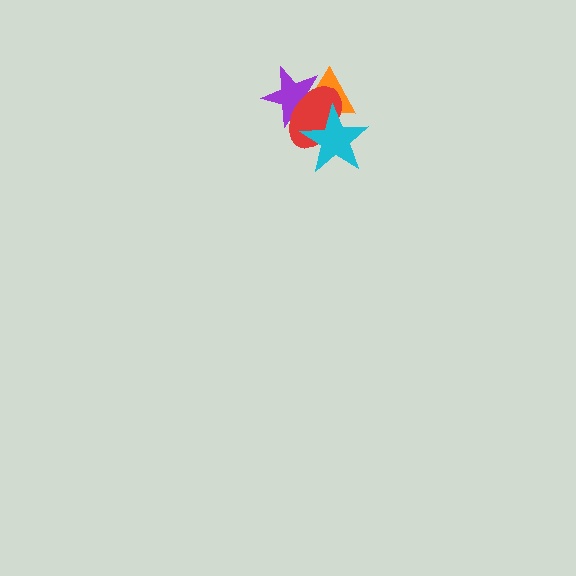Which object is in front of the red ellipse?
The cyan star is in front of the red ellipse.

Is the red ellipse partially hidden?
Yes, it is partially covered by another shape.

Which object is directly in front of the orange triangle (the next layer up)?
The purple star is directly in front of the orange triangle.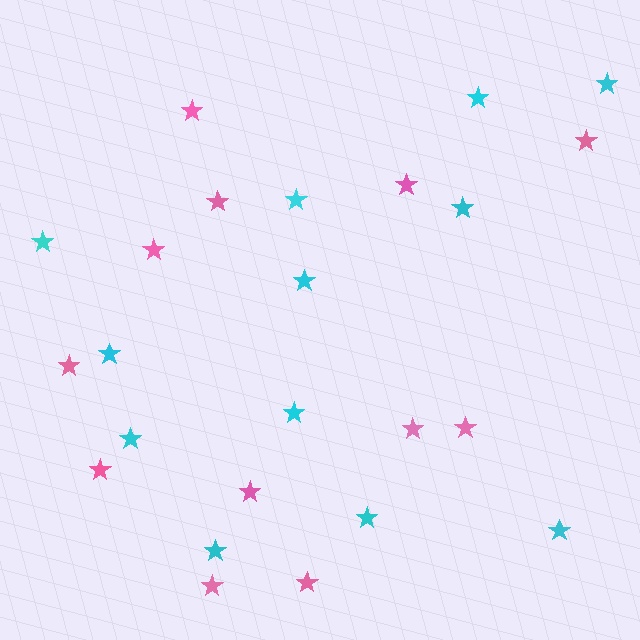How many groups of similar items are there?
There are 2 groups: one group of cyan stars (12) and one group of pink stars (12).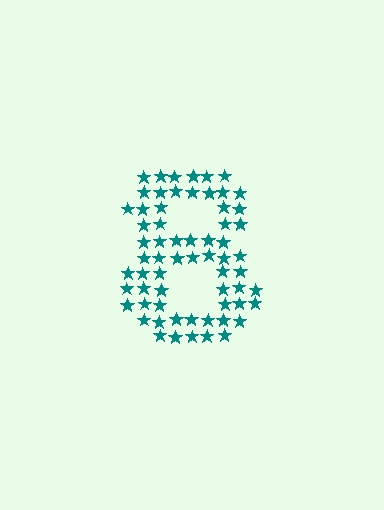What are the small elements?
The small elements are stars.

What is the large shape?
The large shape is the digit 8.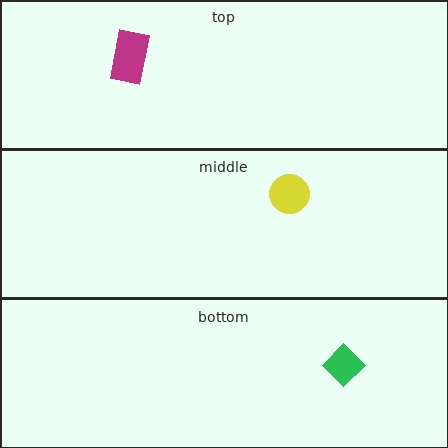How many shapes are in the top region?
1.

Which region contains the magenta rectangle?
The top region.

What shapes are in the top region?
The magenta rectangle.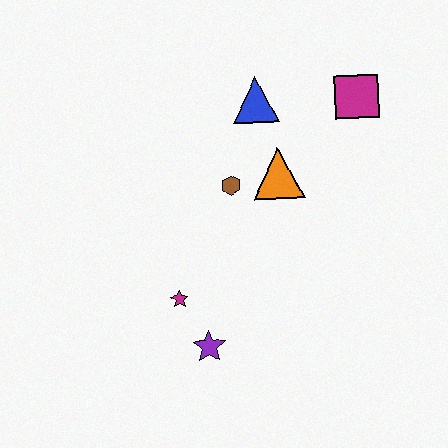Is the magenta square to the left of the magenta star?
No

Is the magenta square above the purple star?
Yes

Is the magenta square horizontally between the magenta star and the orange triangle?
No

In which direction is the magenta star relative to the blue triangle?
The magenta star is below the blue triangle.